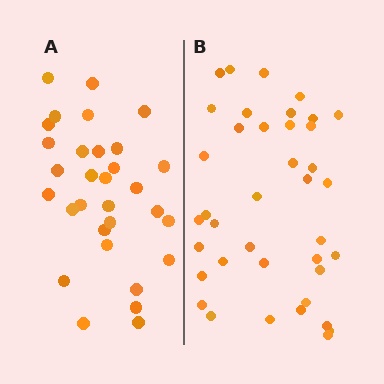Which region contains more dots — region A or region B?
Region B (the right region) has more dots.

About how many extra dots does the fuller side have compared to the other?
Region B has roughly 8 or so more dots than region A.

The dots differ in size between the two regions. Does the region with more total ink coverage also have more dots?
No. Region A has more total ink coverage because its dots are larger, but region B actually contains more individual dots. Total area can be misleading — the number of items is what matters here.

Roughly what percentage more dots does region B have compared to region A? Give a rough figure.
About 25% more.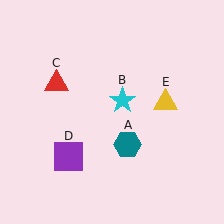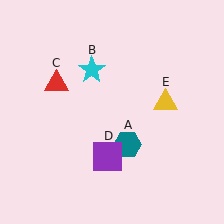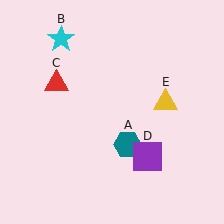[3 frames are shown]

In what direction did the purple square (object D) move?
The purple square (object D) moved right.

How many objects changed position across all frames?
2 objects changed position: cyan star (object B), purple square (object D).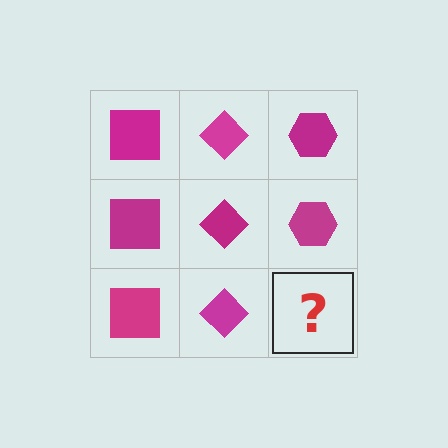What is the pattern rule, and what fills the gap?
The rule is that each column has a consistent shape. The gap should be filled with a magenta hexagon.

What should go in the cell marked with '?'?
The missing cell should contain a magenta hexagon.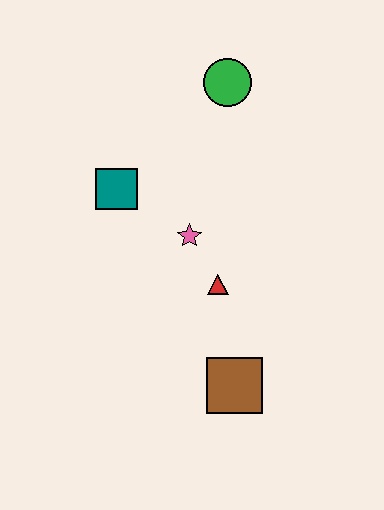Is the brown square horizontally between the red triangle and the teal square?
No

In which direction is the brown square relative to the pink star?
The brown square is below the pink star.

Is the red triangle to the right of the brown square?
No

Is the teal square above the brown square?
Yes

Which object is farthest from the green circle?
The brown square is farthest from the green circle.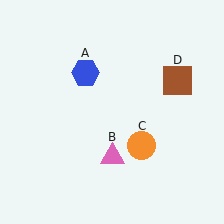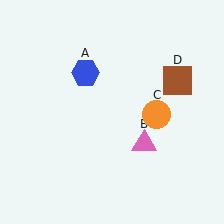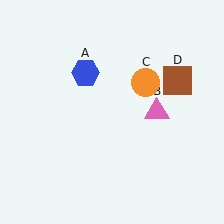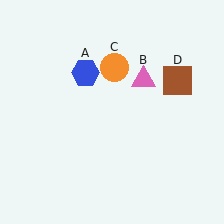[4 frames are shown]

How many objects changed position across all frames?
2 objects changed position: pink triangle (object B), orange circle (object C).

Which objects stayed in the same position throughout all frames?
Blue hexagon (object A) and brown square (object D) remained stationary.